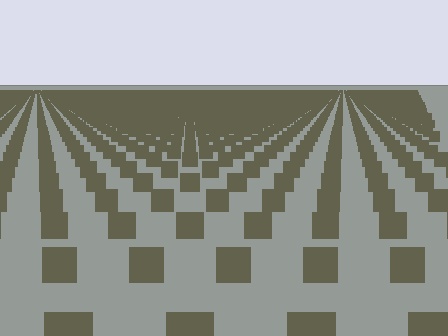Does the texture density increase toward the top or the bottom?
Density increases toward the top.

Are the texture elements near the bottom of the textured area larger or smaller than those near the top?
Larger. Near the bottom, elements are closer to the viewer and appear at a bigger on-screen size.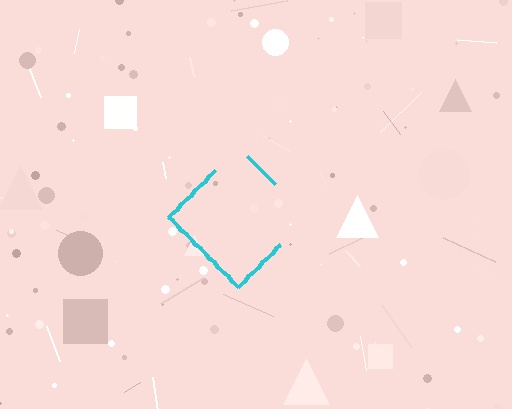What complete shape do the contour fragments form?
The contour fragments form a diamond.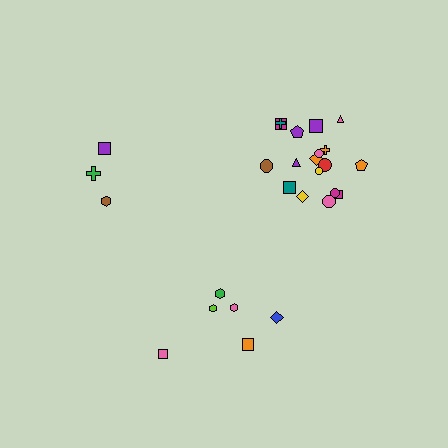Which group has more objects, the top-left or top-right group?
The top-right group.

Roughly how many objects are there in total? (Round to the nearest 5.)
Roughly 25 objects in total.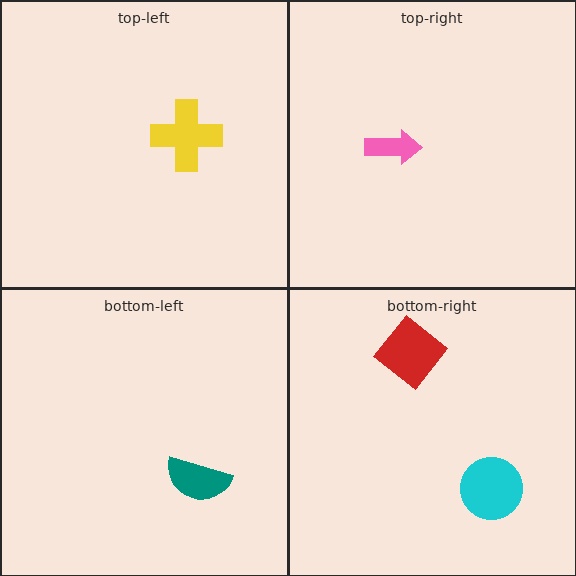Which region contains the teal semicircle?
The bottom-left region.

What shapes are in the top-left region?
The yellow cross.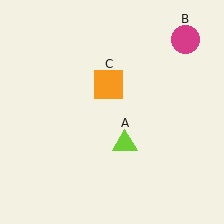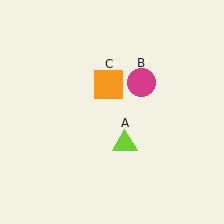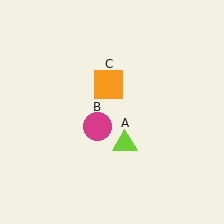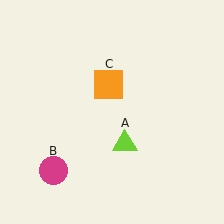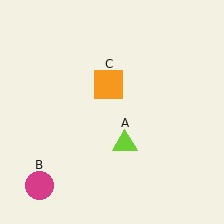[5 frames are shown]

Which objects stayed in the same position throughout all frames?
Lime triangle (object A) and orange square (object C) remained stationary.